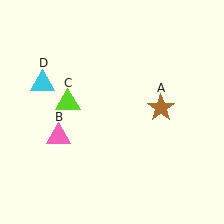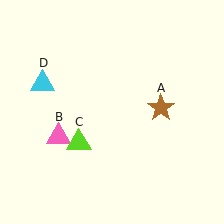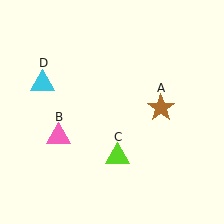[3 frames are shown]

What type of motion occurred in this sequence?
The lime triangle (object C) rotated counterclockwise around the center of the scene.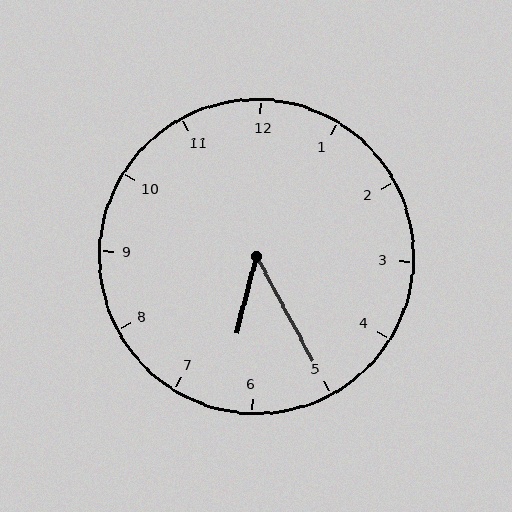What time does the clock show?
6:25.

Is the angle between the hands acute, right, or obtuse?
It is acute.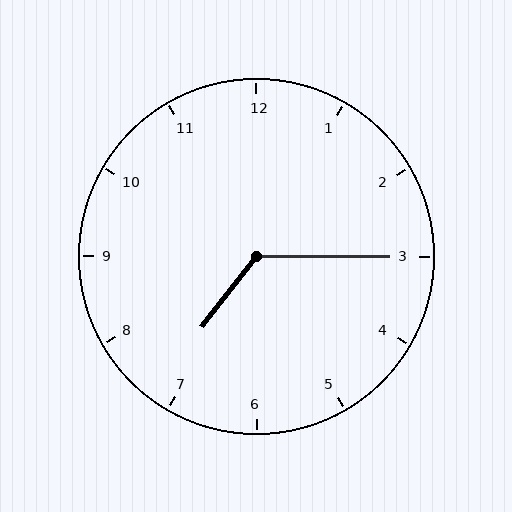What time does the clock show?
7:15.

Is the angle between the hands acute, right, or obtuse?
It is obtuse.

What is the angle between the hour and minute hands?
Approximately 128 degrees.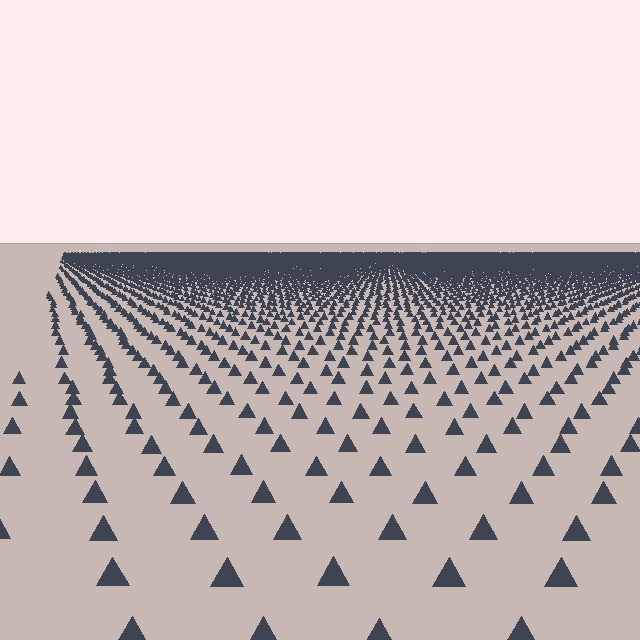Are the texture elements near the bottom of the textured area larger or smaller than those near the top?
Larger. Near the bottom, elements are closer to the viewer and appear at a bigger on-screen size.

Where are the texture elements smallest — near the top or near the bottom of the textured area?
Near the top.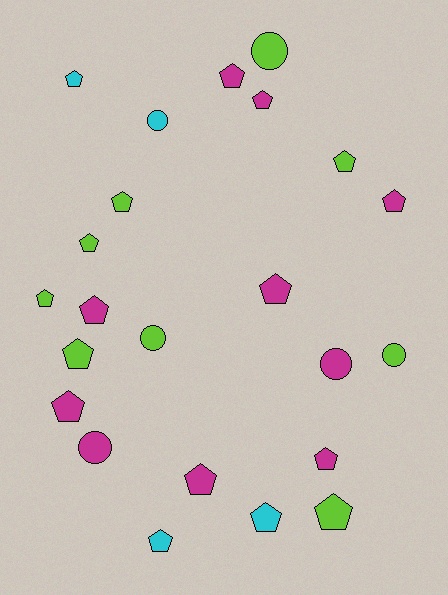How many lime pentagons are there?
There are 6 lime pentagons.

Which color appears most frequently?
Magenta, with 10 objects.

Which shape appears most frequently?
Pentagon, with 17 objects.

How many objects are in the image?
There are 23 objects.